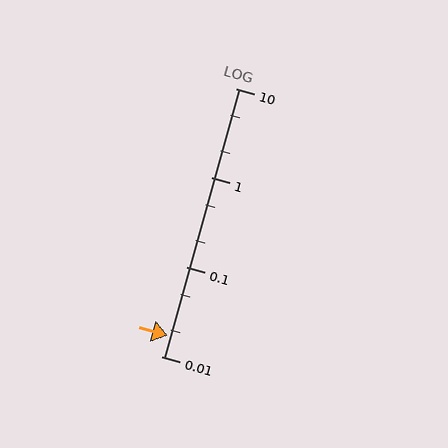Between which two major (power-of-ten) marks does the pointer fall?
The pointer is between 0.01 and 0.1.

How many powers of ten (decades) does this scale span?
The scale spans 3 decades, from 0.01 to 10.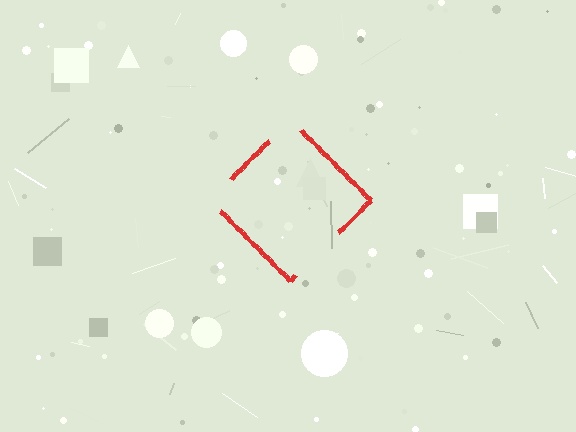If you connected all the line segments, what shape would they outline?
They would outline a diamond.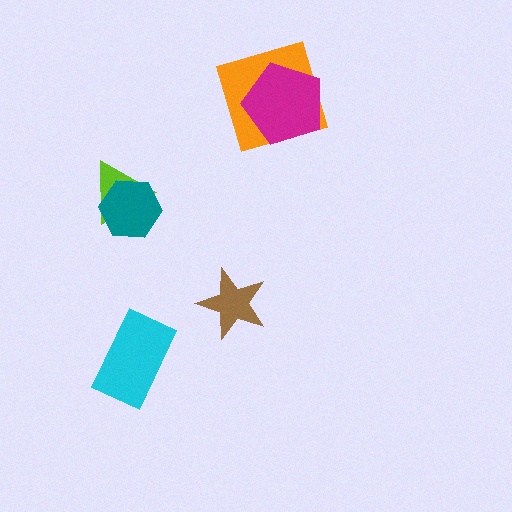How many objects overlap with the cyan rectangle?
0 objects overlap with the cyan rectangle.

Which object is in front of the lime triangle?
The teal hexagon is in front of the lime triangle.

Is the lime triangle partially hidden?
Yes, it is partially covered by another shape.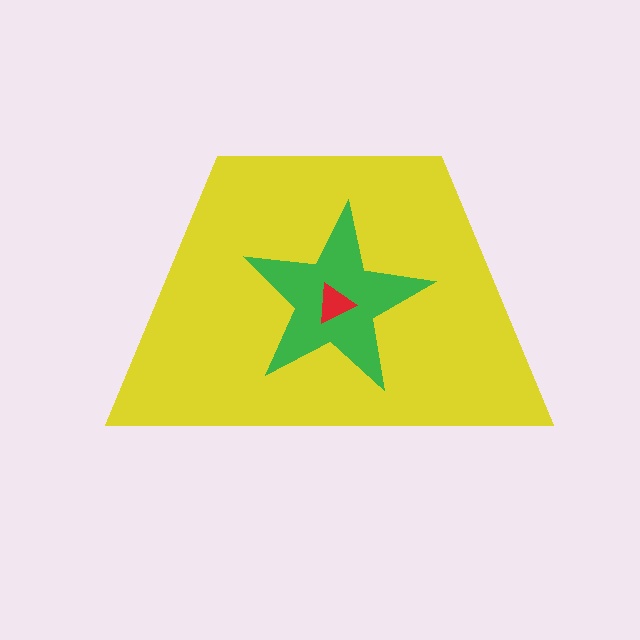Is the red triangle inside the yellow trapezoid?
Yes.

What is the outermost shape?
The yellow trapezoid.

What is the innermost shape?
The red triangle.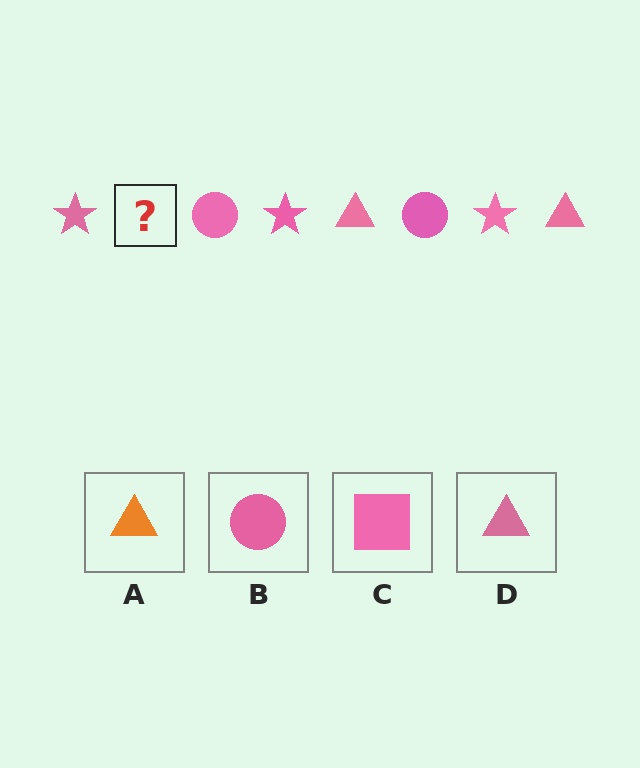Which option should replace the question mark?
Option D.